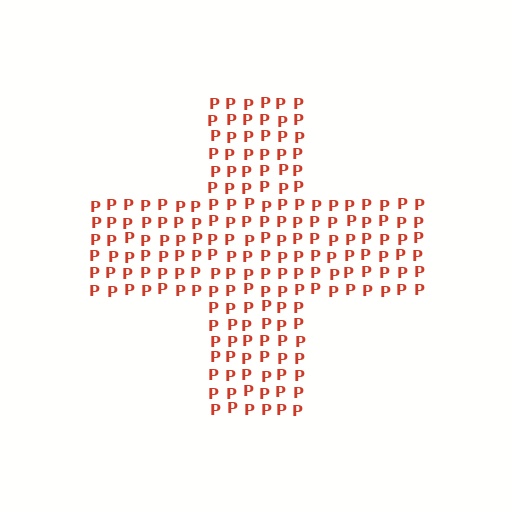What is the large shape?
The large shape is a cross.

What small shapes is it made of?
It is made of small letter P's.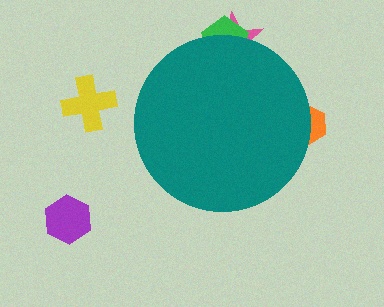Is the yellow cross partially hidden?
No, the yellow cross is fully visible.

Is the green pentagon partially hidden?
Yes, the green pentagon is partially hidden behind the teal circle.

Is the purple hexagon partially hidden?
No, the purple hexagon is fully visible.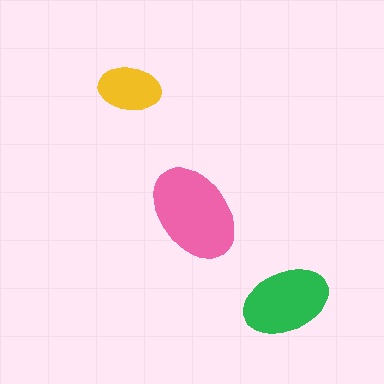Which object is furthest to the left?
The yellow ellipse is leftmost.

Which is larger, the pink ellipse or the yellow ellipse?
The pink one.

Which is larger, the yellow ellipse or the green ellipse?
The green one.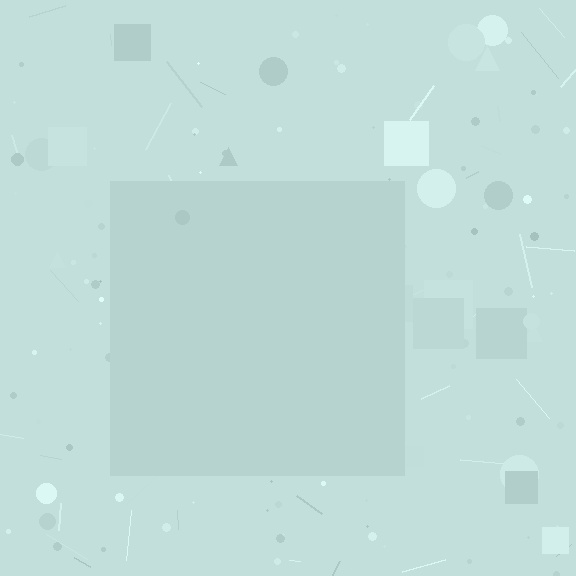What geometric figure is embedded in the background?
A square is embedded in the background.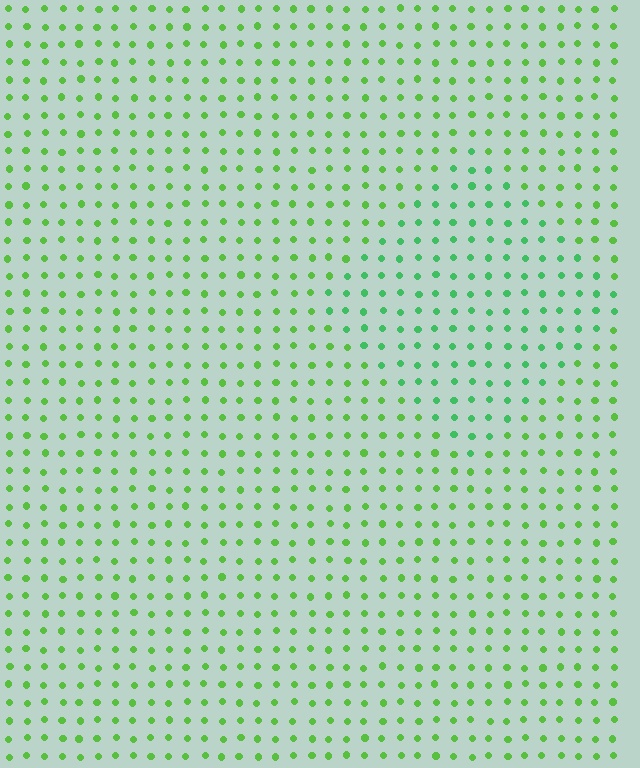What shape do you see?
I see a diamond.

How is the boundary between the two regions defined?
The boundary is defined purely by a slight shift in hue (about 28 degrees). Spacing, size, and orientation are identical on both sides.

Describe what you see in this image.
The image is filled with small lime elements in a uniform arrangement. A diamond-shaped region is visible where the elements are tinted to a slightly different hue, forming a subtle color boundary.